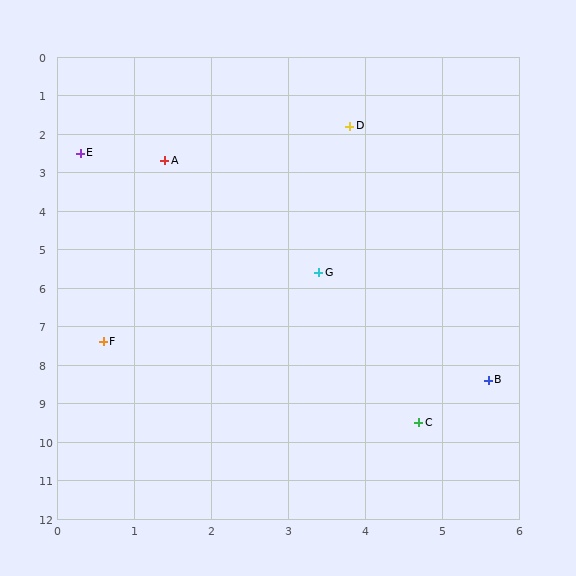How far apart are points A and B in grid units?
Points A and B are about 7.1 grid units apart.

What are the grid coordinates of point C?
Point C is at approximately (4.7, 9.5).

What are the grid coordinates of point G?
Point G is at approximately (3.4, 5.6).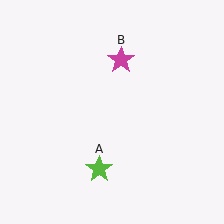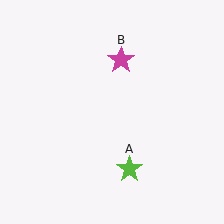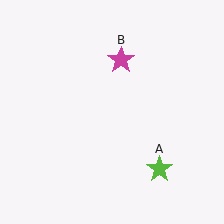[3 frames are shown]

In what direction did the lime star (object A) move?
The lime star (object A) moved right.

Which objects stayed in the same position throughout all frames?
Magenta star (object B) remained stationary.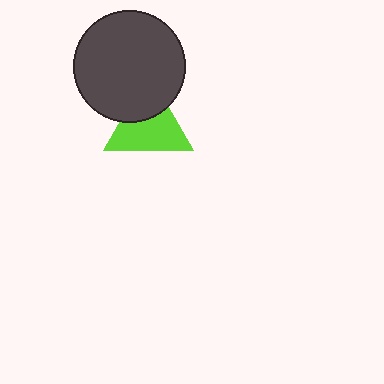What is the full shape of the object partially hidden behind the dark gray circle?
The partially hidden object is a lime triangle.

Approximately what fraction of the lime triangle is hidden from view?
Roughly 34% of the lime triangle is hidden behind the dark gray circle.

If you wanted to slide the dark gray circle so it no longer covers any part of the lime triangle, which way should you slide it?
Slide it up — that is the most direct way to separate the two shapes.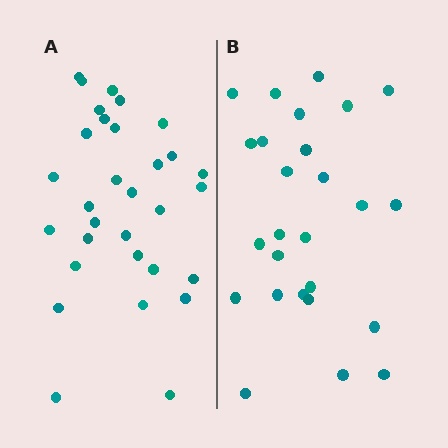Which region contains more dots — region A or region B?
Region A (the left region) has more dots.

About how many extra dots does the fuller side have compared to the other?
Region A has about 5 more dots than region B.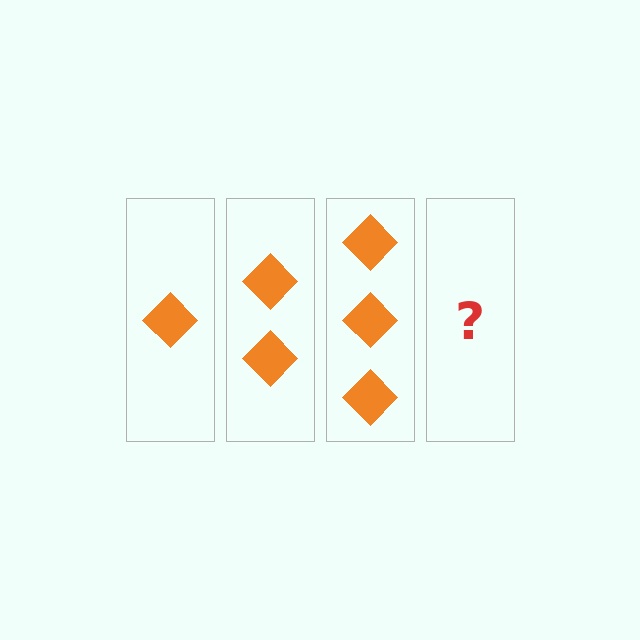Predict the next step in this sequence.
The next step is 4 diamonds.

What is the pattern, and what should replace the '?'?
The pattern is that each step adds one more diamond. The '?' should be 4 diamonds.